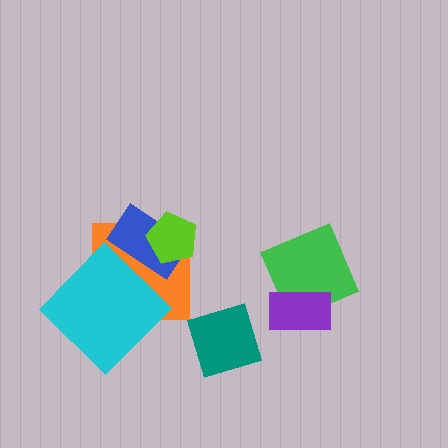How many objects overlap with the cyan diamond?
1 object overlaps with the cyan diamond.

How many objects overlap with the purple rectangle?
1 object overlaps with the purple rectangle.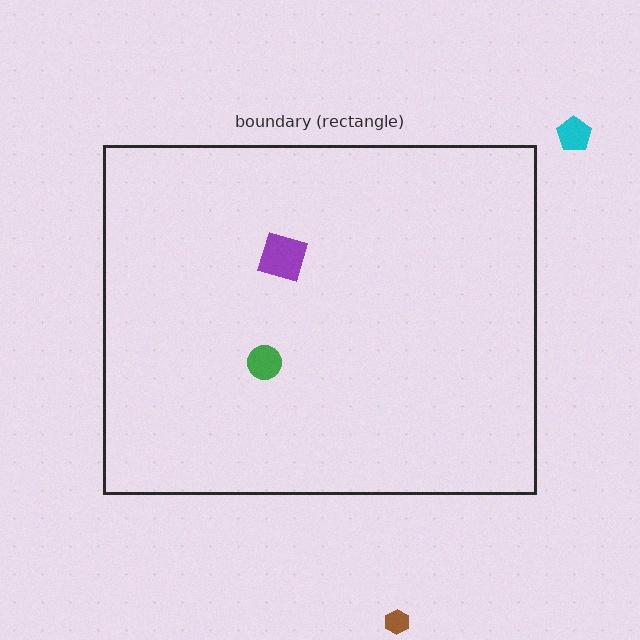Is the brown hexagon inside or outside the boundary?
Outside.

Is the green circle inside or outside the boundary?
Inside.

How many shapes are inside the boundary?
2 inside, 2 outside.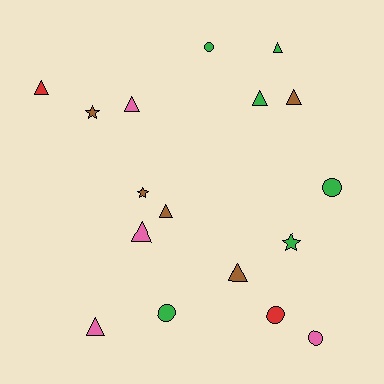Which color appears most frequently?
Green, with 6 objects.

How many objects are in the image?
There are 17 objects.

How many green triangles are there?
There are 2 green triangles.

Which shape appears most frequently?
Triangle, with 9 objects.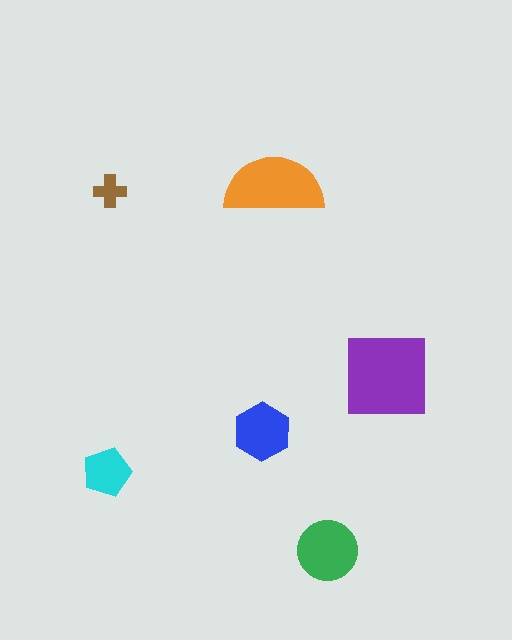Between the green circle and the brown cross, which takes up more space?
The green circle.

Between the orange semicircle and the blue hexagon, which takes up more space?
The orange semicircle.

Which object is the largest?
The purple square.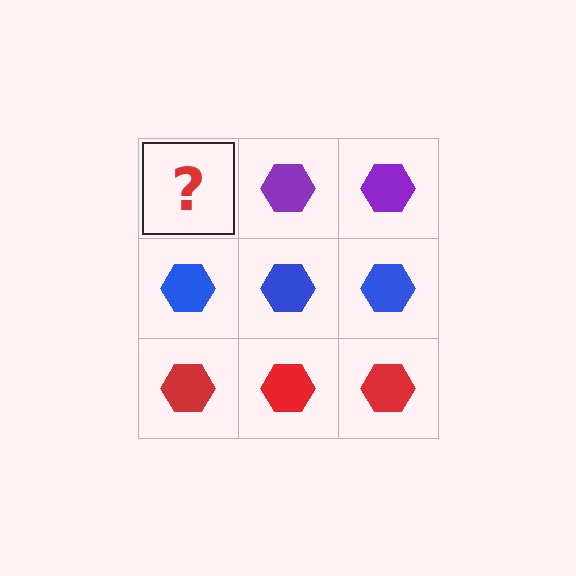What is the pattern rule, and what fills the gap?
The rule is that each row has a consistent color. The gap should be filled with a purple hexagon.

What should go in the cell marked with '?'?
The missing cell should contain a purple hexagon.